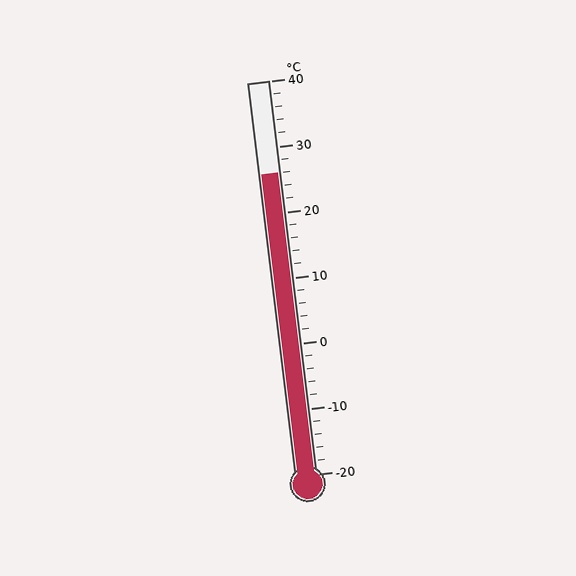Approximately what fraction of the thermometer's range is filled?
The thermometer is filled to approximately 75% of its range.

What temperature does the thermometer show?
The thermometer shows approximately 26°C.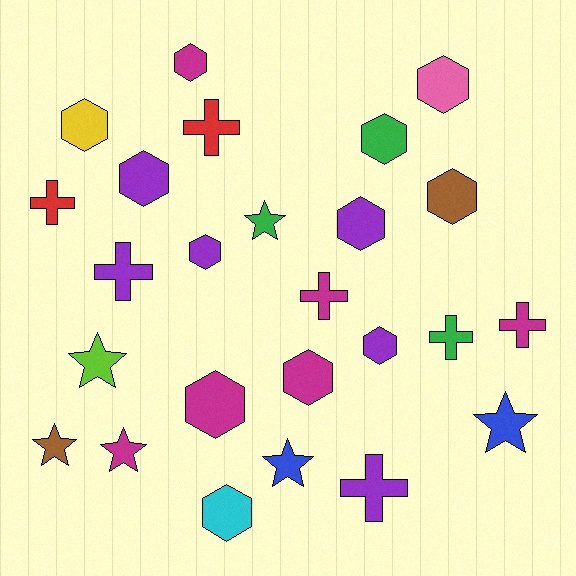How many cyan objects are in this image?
There is 1 cyan object.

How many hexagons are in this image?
There are 12 hexagons.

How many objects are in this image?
There are 25 objects.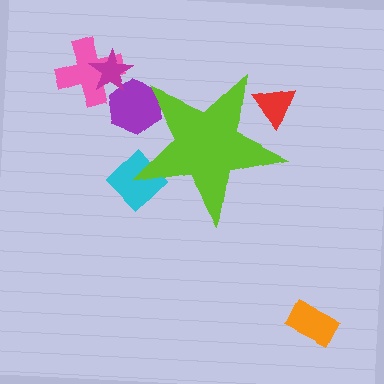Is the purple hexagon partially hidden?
Yes, the purple hexagon is partially hidden behind the lime star.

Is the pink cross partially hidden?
No, the pink cross is fully visible.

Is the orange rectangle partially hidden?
No, the orange rectangle is fully visible.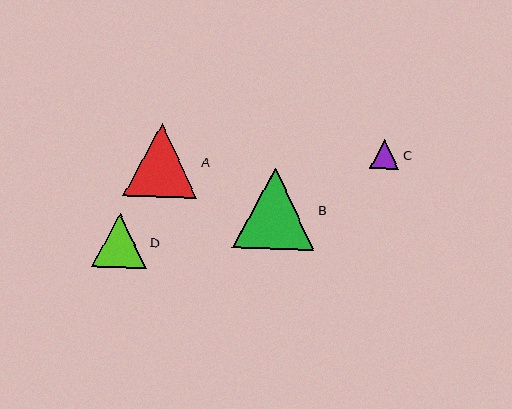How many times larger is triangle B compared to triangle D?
Triangle B is approximately 1.5 times the size of triangle D.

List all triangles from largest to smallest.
From largest to smallest: B, A, D, C.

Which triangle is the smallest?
Triangle C is the smallest with a size of approximately 29 pixels.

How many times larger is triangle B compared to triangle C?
Triangle B is approximately 2.8 times the size of triangle C.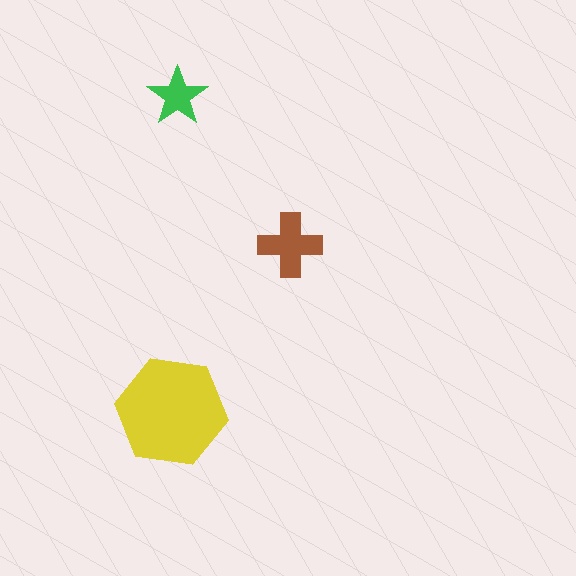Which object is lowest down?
The yellow hexagon is bottommost.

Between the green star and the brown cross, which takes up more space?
The brown cross.